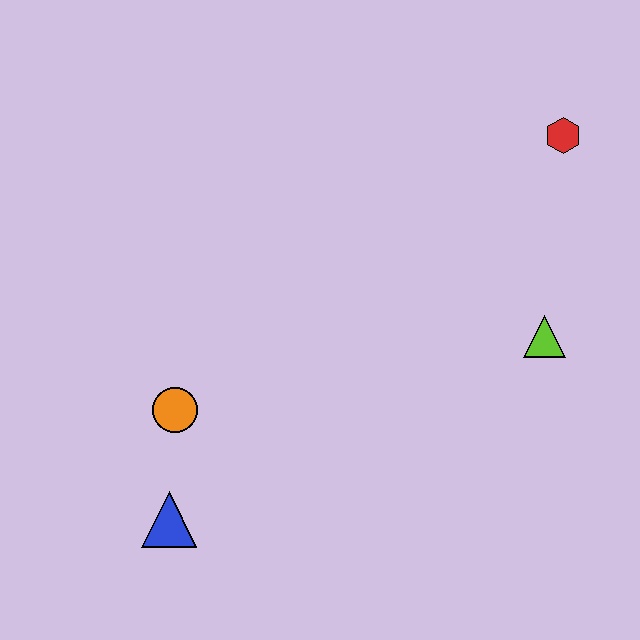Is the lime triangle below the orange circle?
No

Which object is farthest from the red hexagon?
The blue triangle is farthest from the red hexagon.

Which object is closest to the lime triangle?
The red hexagon is closest to the lime triangle.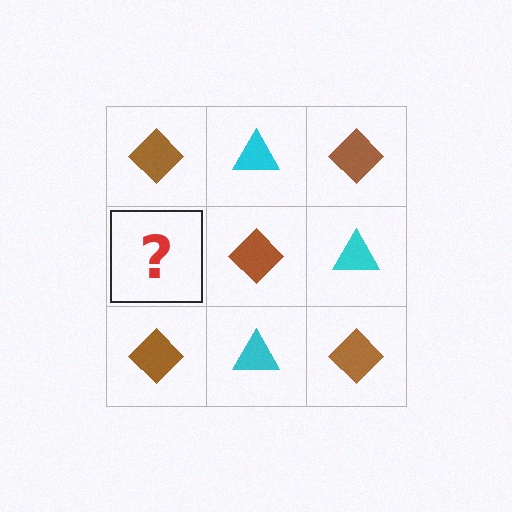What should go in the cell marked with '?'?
The missing cell should contain a cyan triangle.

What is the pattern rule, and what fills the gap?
The rule is that it alternates brown diamond and cyan triangle in a checkerboard pattern. The gap should be filled with a cyan triangle.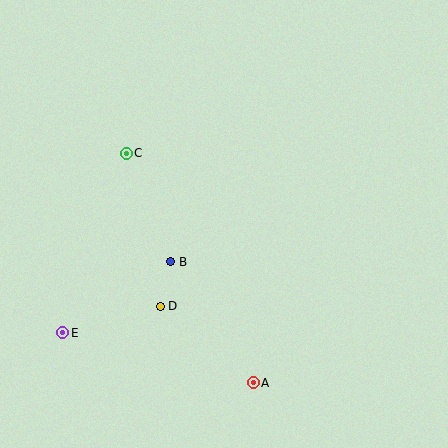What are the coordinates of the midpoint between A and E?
The midpoint between A and E is at (158, 358).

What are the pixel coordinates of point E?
Point E is at (63, 333).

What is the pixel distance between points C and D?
The distance between C and D is 156 pixels.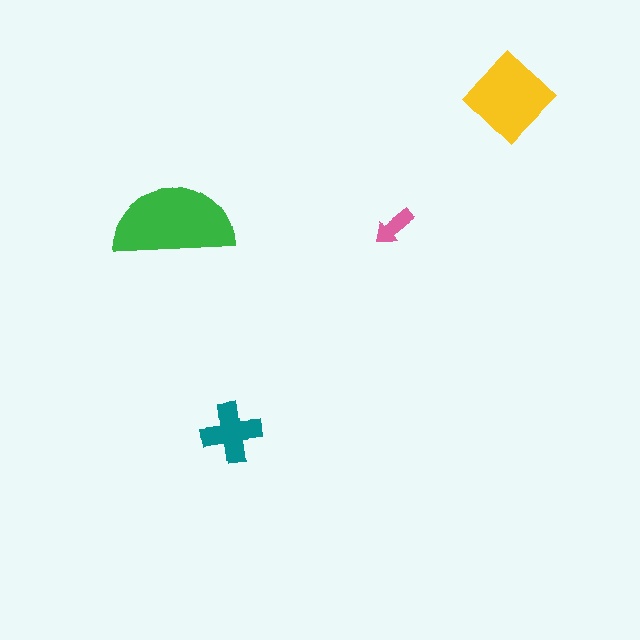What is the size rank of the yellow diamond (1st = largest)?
2nd.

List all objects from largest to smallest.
The green semicircle, the yellow diamond, the teal cross, the pink arrow.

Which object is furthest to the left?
The green semicircle is leftmost.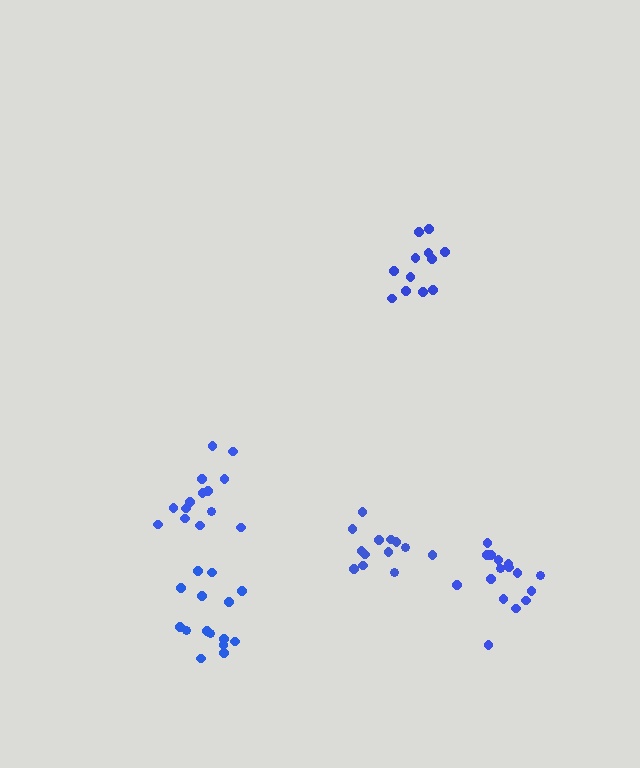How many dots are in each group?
Group 1: 14 dots, Group 2: 12 dots, Group 3: 13 dots, Group 4: 15 dots, Group 5: 16 dots (70 total).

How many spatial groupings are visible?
There are 5 spatial groupings.